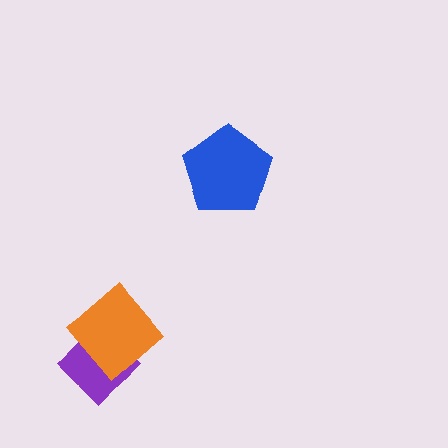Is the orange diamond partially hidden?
No, no other shape covers it.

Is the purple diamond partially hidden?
Yes, it is partially covered by another shape.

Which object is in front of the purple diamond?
The orange diamond is in front of the purple diamond.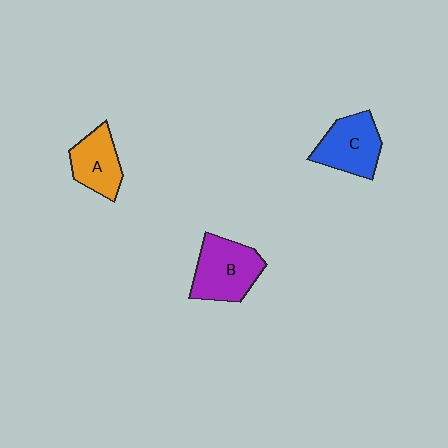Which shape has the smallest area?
Shape A (orange).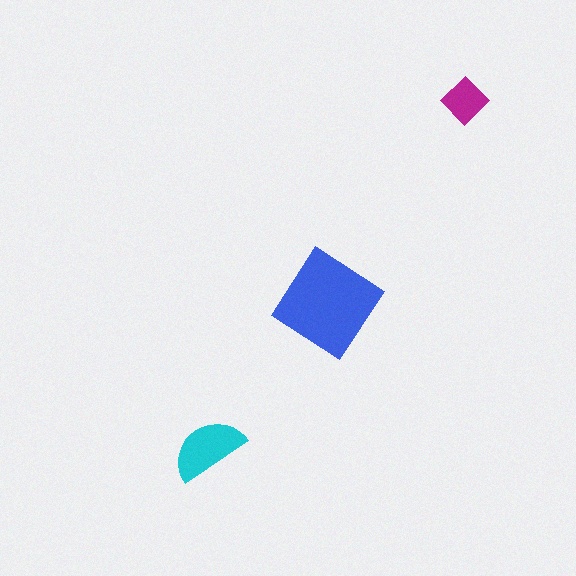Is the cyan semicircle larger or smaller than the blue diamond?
Smaller.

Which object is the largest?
The blue diamond.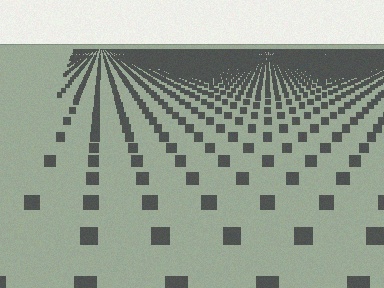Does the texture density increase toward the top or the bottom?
Density increases toward the top.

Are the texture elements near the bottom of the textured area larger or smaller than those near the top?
Larger. Near the bottom, elements are closer to the viewer and appear at a bigger on-screen size.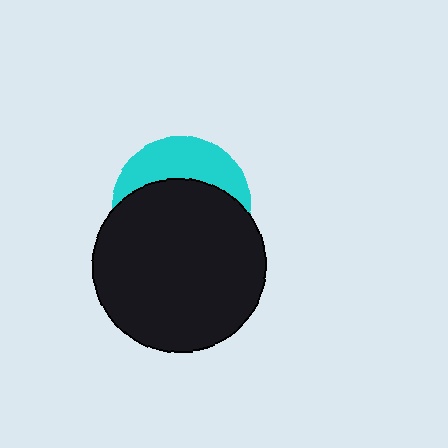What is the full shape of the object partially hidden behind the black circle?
The partially hidden object is a cyan circle.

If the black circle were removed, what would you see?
You would see the complete cyan circle.